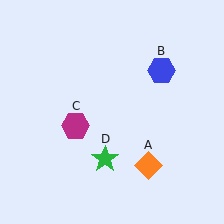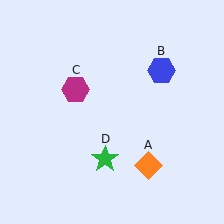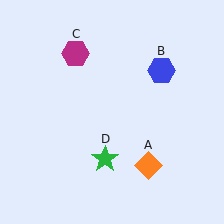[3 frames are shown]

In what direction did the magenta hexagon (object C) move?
The magenta hexagon (object C) moved up.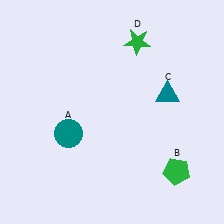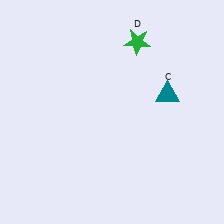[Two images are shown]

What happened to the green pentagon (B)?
The green pentagon (B) was removed in Image 2. It was in the bottom-right area of Image 1.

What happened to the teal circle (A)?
The teal circle (A) was removed in Image 2. It was in the bottom-left area of Image 1.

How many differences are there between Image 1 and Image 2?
There are 2 differences between the two images.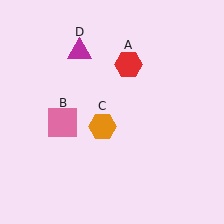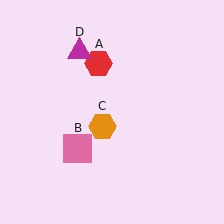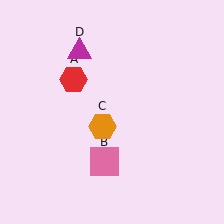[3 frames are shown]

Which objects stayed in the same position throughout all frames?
Orange hexagon (object C) and magenta triangle (object D) remained stationary.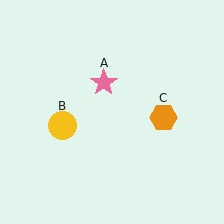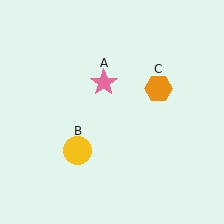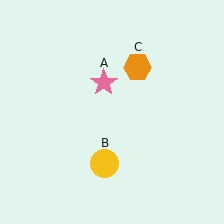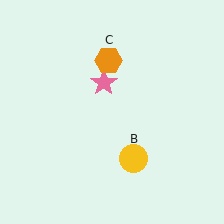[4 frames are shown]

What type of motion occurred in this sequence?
The yellow circle (object B), orange hexagon (object C) rotated counterclockwise around the center of the scene.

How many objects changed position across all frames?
2 objects changed position: yellow circle (object B), orange hexagon (object C).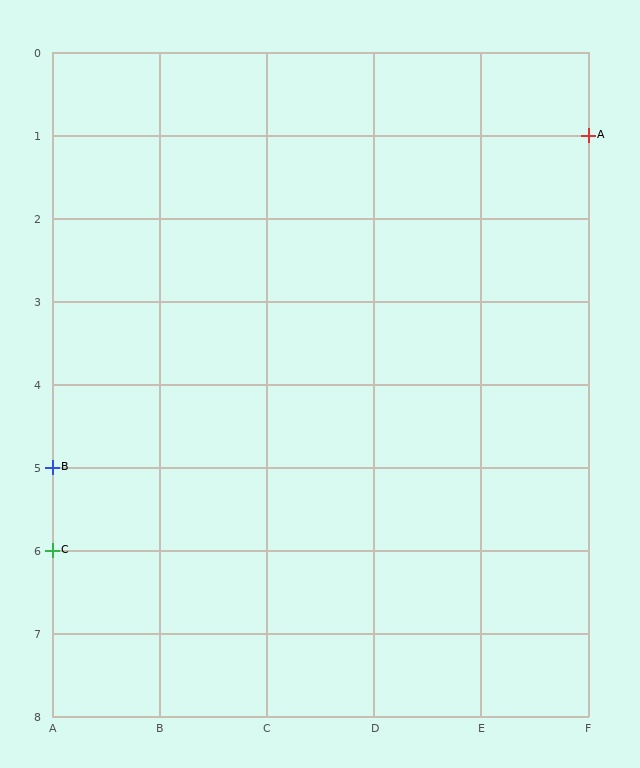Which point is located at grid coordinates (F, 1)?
Point A is at (F, 1).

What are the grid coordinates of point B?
Point B is at grid coordinates (A, 5).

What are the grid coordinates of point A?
Point A is at grid coordinates (F, 1).